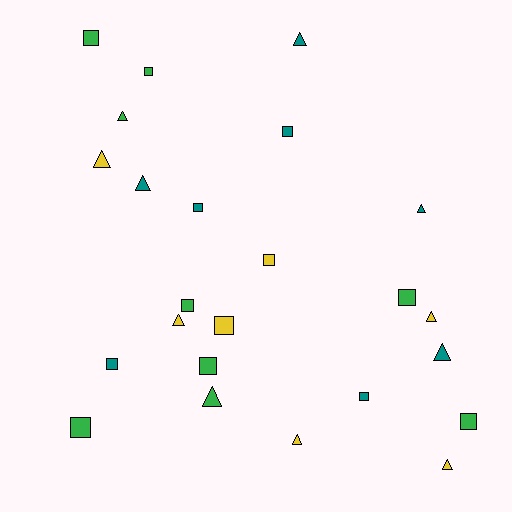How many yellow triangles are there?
There are 5 yellow triangles.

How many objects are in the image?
There are 24 objects.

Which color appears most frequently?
Green, with 9 objects.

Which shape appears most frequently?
Square, with 13 objects.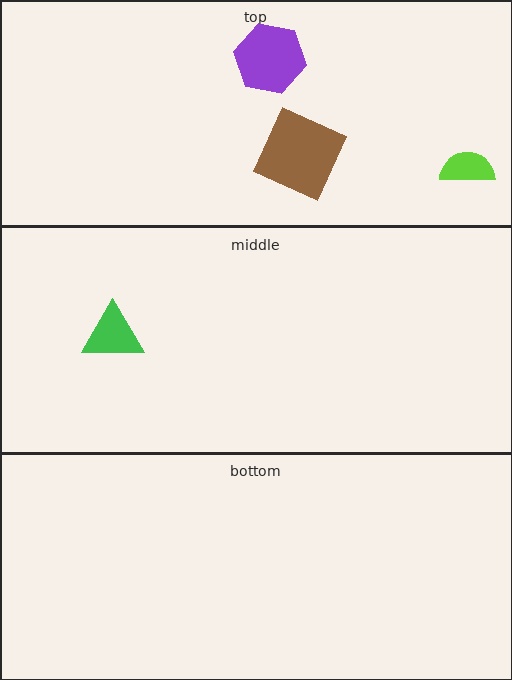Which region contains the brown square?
The top region.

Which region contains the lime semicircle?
The top region.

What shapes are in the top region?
The brown square, the purple hexagon, the lime semicircle.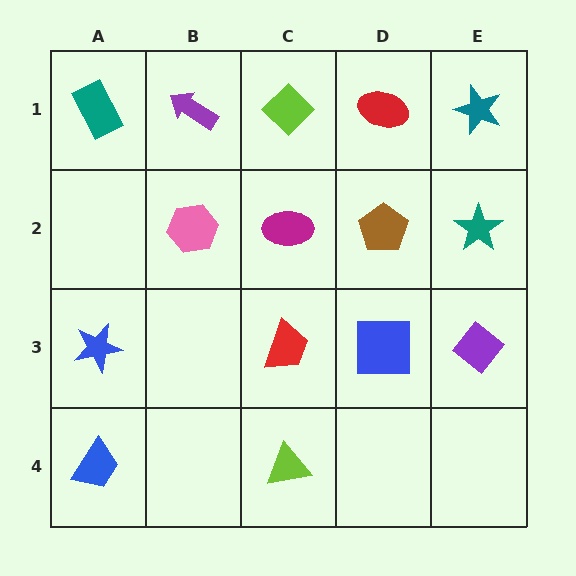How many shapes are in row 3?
4 shapes.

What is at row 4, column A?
A blue trapezoid.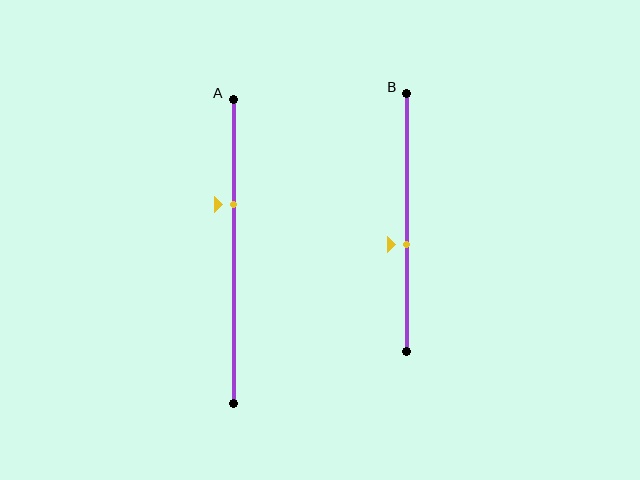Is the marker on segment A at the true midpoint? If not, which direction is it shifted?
No, the marker on segment A is shifted upward by about 16% of the segment length.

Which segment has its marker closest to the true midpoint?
Segment B has its marker closest to the true midpoint.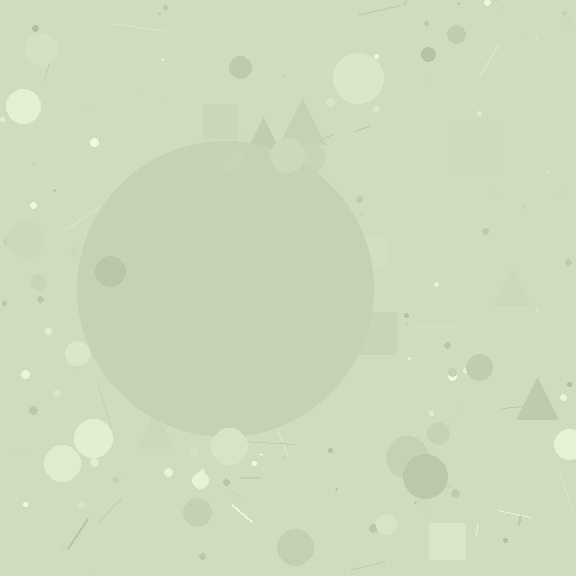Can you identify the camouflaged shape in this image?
The camouflaged shape is a circle.